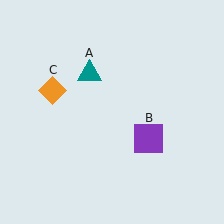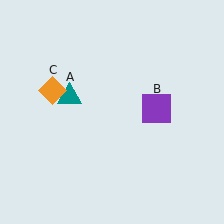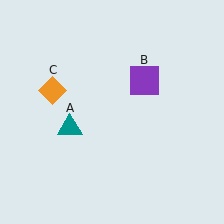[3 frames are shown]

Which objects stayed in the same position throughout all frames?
Orange diamond (object C) remained stationary.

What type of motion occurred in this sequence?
The teal triangle (object A), purple square (object B) rotated counterclockwise around the center of the scene.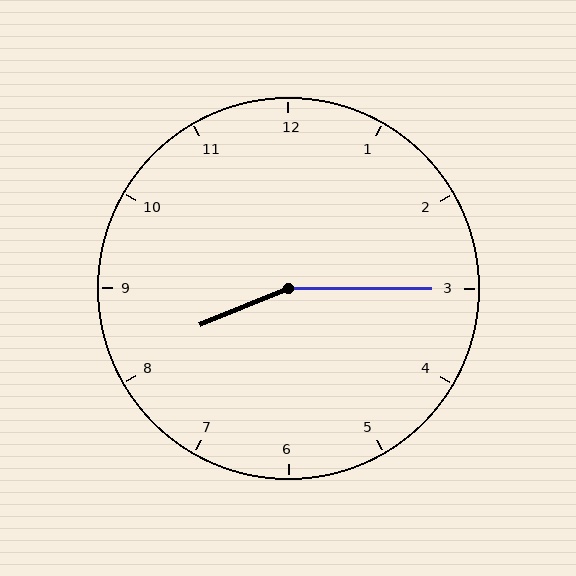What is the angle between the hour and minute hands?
Approximately 158 degrees.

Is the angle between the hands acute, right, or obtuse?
It is obtuse.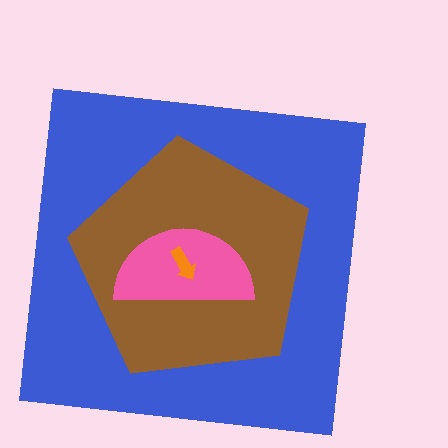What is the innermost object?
The orange arrow.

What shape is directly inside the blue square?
The brown pentagon.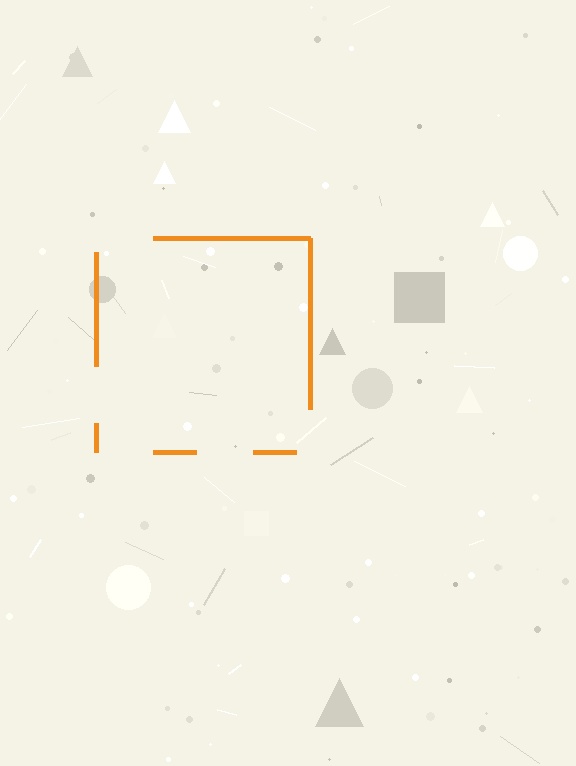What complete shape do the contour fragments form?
The contour fragments form a square.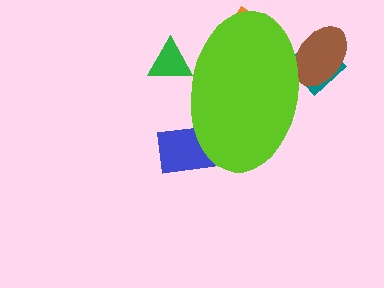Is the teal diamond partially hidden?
Yes, the teal diamond is partially hidden behind the lime ellipse.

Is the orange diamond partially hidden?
Yes, the orange diamond is partially hidden behind the lime ellipse.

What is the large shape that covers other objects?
A lime ellipse.